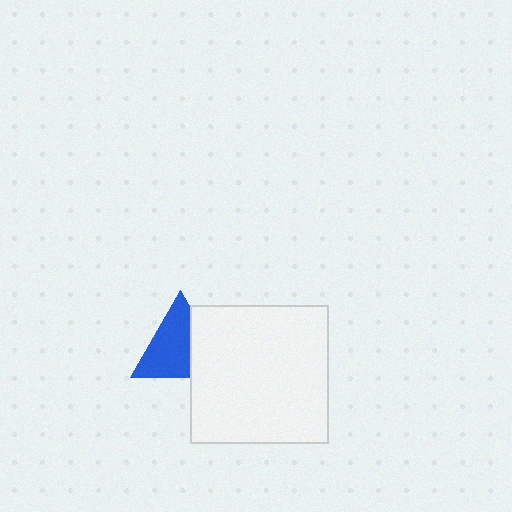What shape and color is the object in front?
The object in front is a white square.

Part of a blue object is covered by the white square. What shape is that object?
It is a triangle.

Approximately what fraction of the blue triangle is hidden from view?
Roughly 34% of the blue triangle is hidden behind the white square.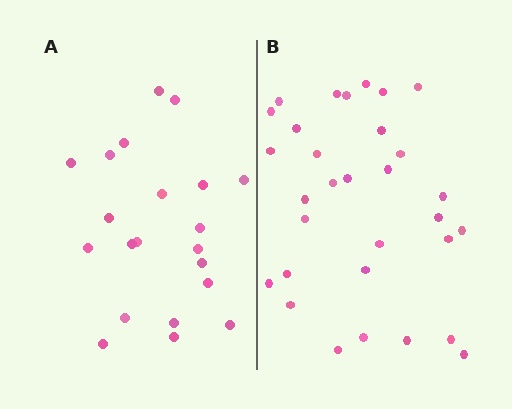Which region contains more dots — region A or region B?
Region B (the right region) has more dots.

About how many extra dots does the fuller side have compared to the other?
Region B has roughly 10 or so more dots than region A.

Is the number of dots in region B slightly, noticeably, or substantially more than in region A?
Region B has substantially more. The ratio is roughly 1.5 to 1.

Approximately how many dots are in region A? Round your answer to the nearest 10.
About 20 dots. (The exact count is 21, which rounds to 20.)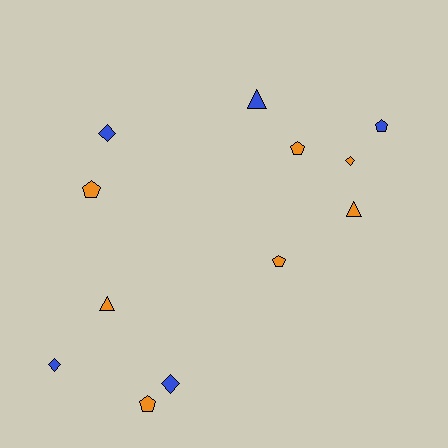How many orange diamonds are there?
There is 1 orange diamond.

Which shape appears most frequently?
Pentagon, with 5 objects.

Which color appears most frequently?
Orange, with 7 objects.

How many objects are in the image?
There are 12 objects.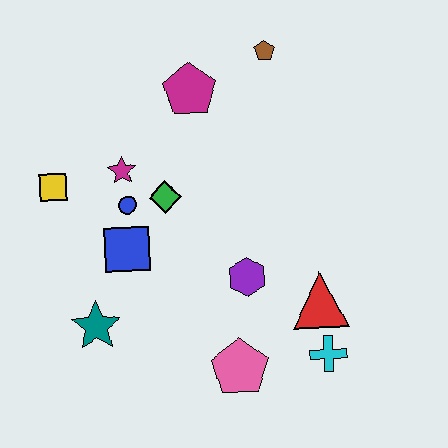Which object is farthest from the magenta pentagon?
The cyan cross is farthest from the magenta pentagon.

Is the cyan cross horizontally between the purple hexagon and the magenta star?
No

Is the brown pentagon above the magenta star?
Yes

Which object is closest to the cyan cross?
The red triangle is closest to the cyan cross.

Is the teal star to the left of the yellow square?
No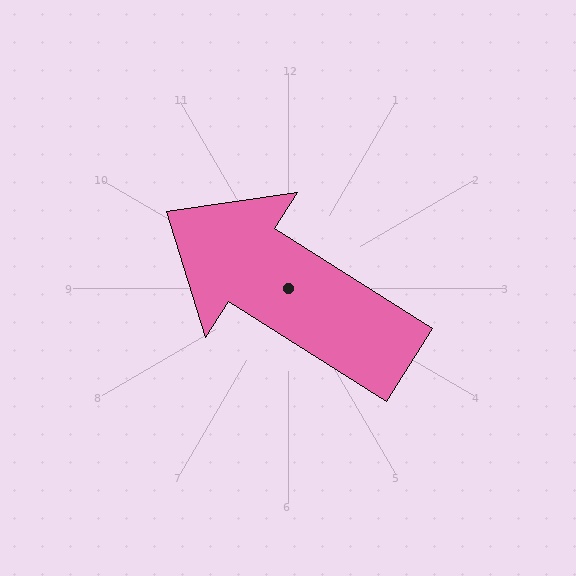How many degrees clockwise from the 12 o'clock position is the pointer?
Approximately 302 degrees.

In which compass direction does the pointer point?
Northwest.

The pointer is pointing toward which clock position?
Roughly 10 o'clock.